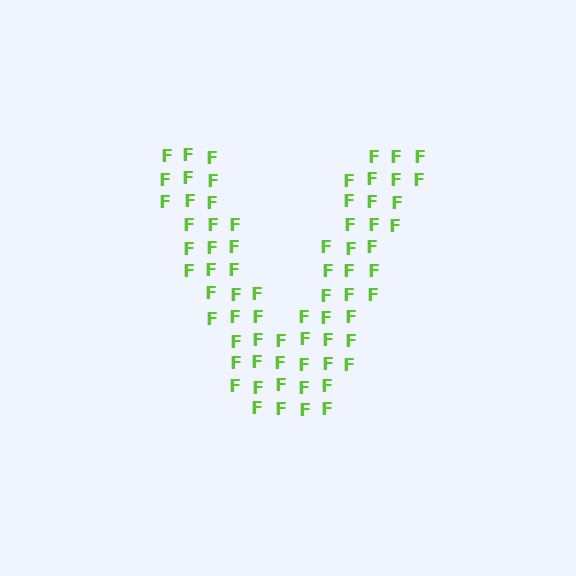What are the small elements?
The small elements are letter F's.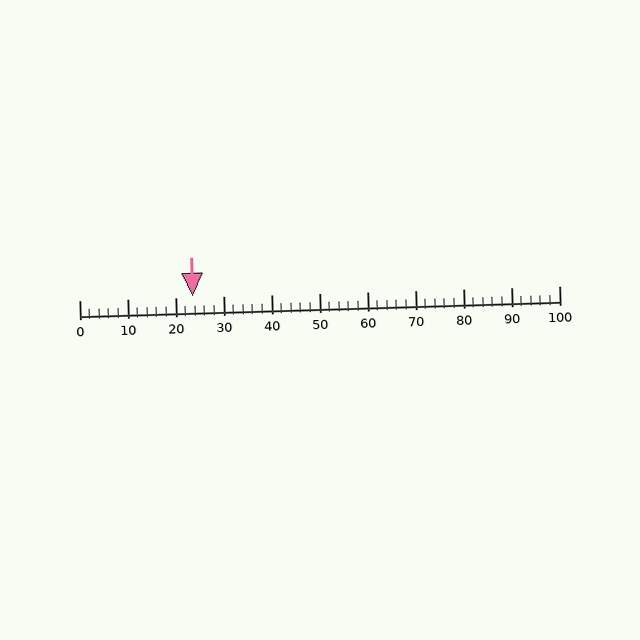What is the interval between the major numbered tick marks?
The major tick marks are spaced 10 units apart.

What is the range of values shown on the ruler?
The ruler shows values from 0 to 100.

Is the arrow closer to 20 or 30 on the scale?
The arrow is closer to 20.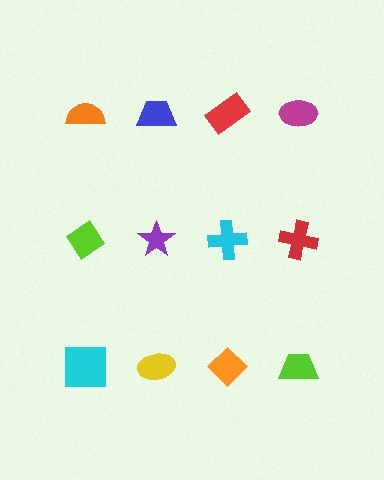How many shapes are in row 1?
4 shapes.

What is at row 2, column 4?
A red cross.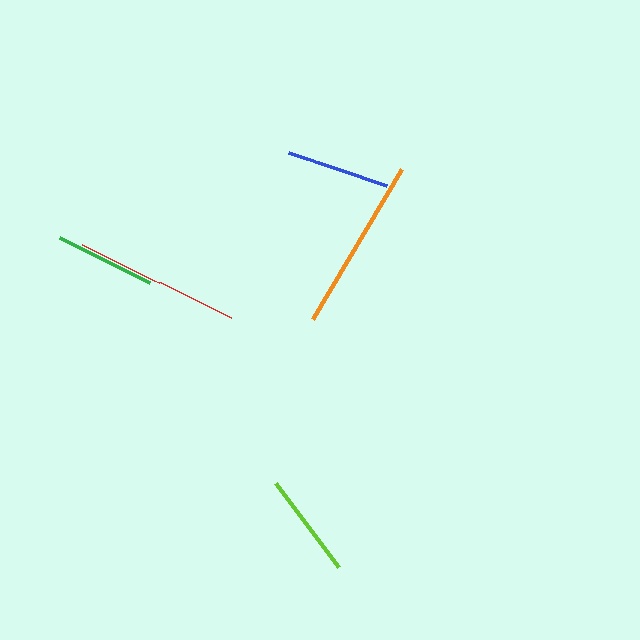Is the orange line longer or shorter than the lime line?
The orange line is longer than the lime line.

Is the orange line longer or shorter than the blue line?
The orange line is longer than the blue line.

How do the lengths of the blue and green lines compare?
The blue and green lines are approximately the same length.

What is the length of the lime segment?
The lime segment is approximately 104 pixels long.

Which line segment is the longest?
The orange line is the longest at approximately 175 pixels.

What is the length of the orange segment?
The orange segment is approximately 175 pixels long.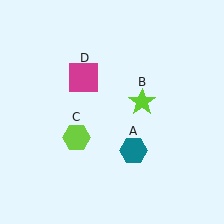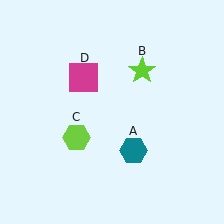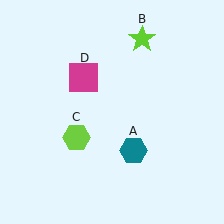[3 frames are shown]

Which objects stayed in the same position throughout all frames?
Teal hexagon (object A) and lime hexagon (object C) and magenta square (object D) remained stationary.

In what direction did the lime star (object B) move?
The lime star (object B) moved up.